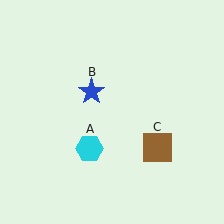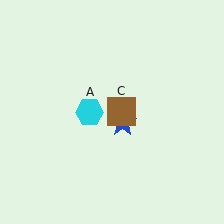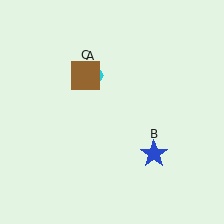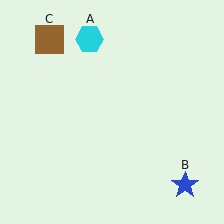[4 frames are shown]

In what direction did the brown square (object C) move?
The brown square (object C) moved up and to the left.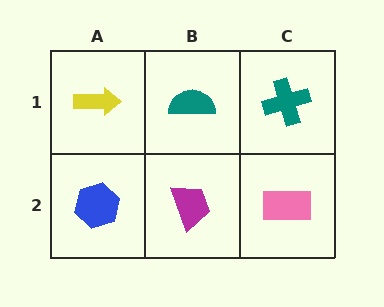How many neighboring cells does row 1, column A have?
2.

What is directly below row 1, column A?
A blue hexagon.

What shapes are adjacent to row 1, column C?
A pink rectangle (row 2, column C), a teal semicircle (row 1, column B).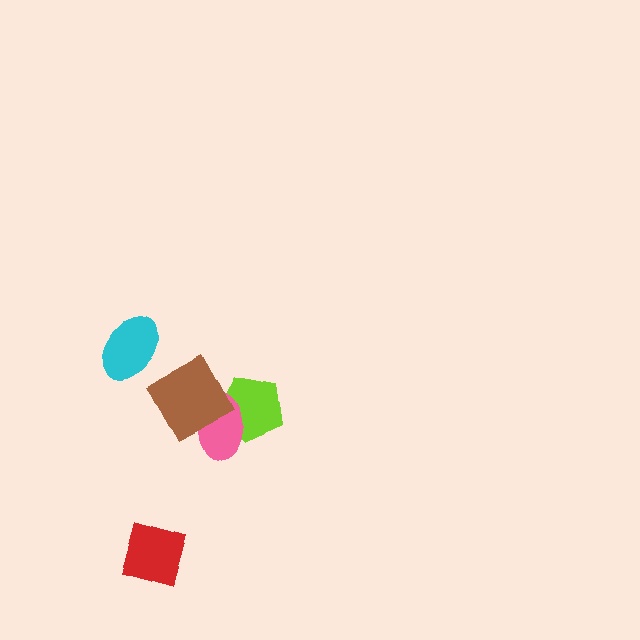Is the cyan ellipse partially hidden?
No, no other shape covers it.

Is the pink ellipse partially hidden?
Yes, it is partially covered by another shape.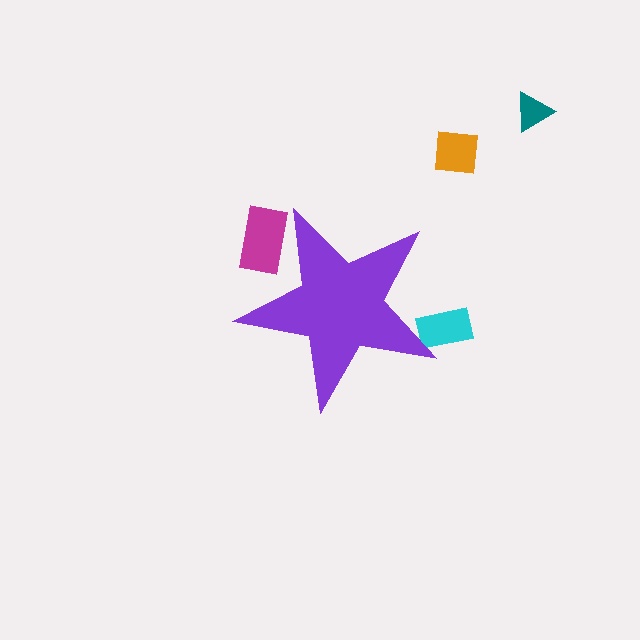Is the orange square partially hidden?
No, the orange square is fully visible.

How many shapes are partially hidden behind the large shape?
2 shapes are partially hidden.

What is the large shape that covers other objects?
A purple star.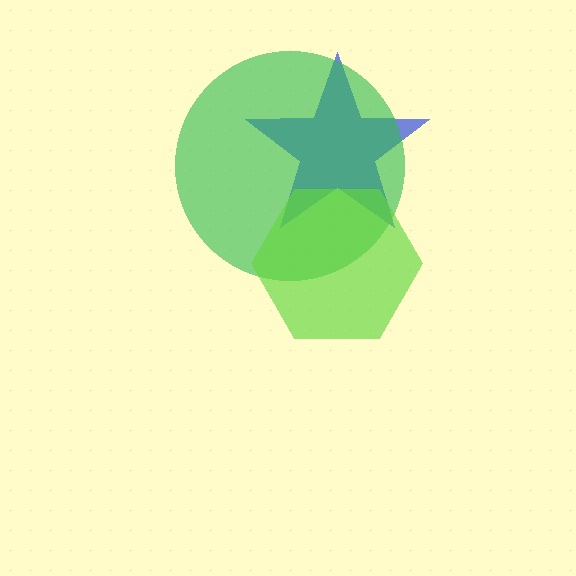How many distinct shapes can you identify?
There are 3 distinct shapes: a blue star, a green circle, a lime hexagon.